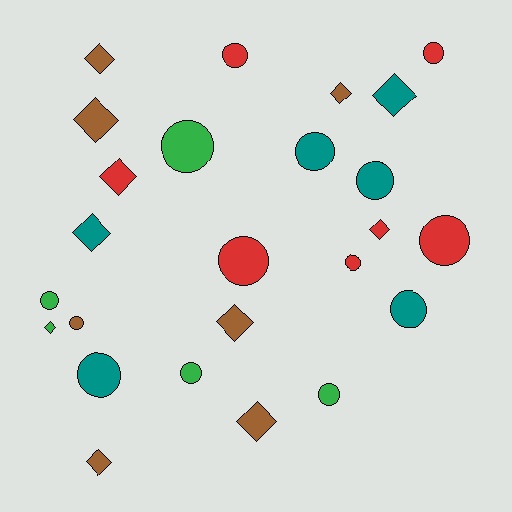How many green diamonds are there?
There is 1 green diamond.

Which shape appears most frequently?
Circle, with 14 objects.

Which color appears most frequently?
Red, with 7 objects.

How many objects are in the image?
There are 25 objects.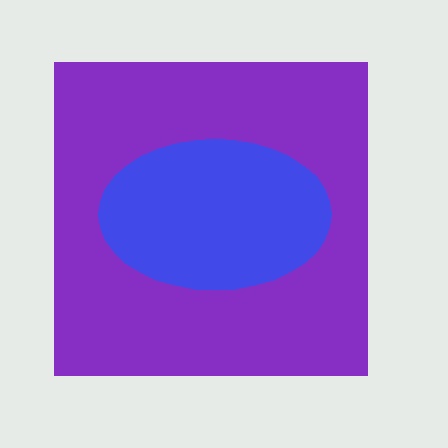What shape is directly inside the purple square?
The blue ellipse.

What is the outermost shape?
The purple square.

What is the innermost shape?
The blue ellipse.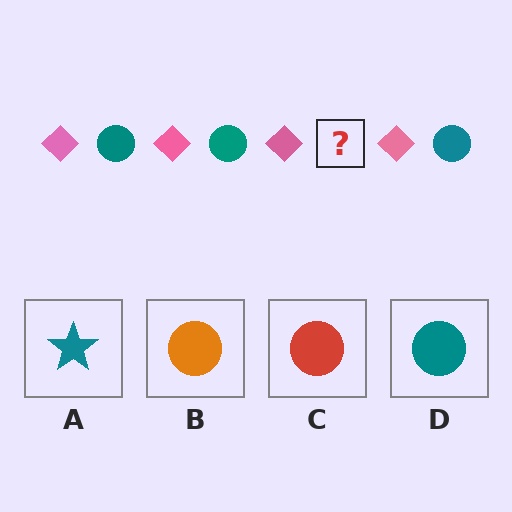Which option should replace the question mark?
Option D.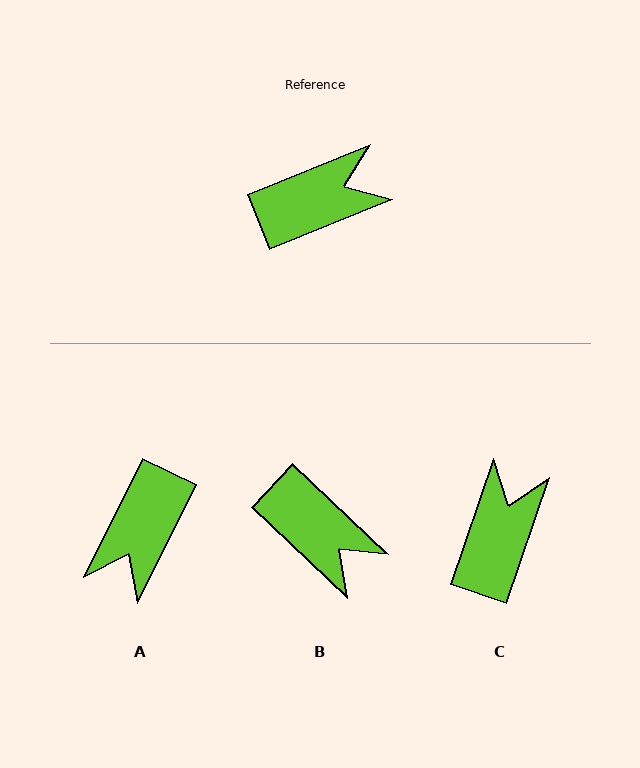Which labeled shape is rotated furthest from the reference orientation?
A, about 138 degrees away.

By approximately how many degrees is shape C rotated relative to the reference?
Approximately 49 degrees counter-clockwise.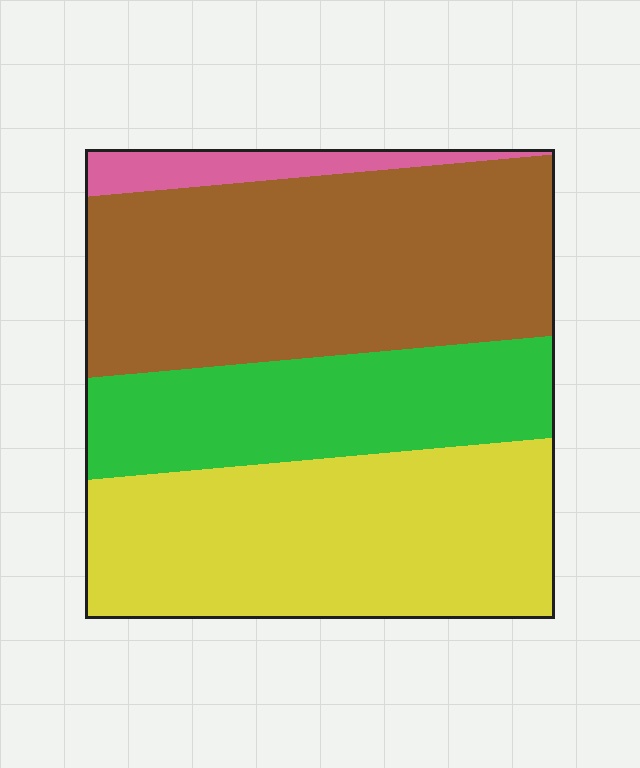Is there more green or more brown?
Brown.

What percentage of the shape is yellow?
Yellow takes up about one third (1/3) of the shape.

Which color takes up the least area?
Pink, at roughly 5%.